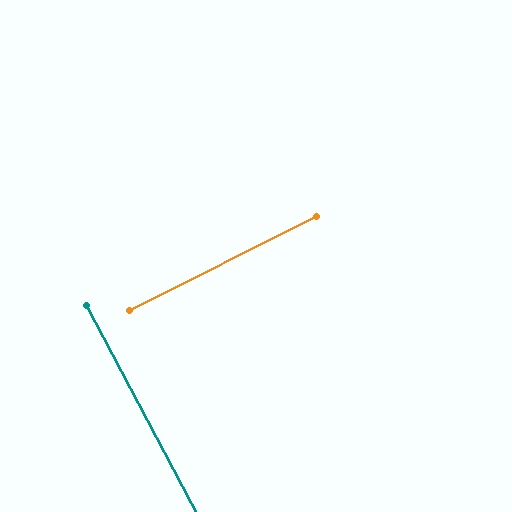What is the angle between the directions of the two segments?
Approximately 89 degrees.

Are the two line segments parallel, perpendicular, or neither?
Perpendicular — they meet at approximately 89°.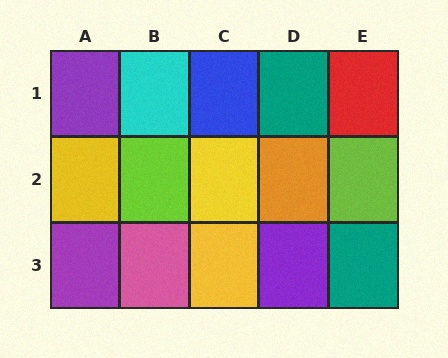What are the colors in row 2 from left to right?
Yellow, lime, yellow, orange, lime.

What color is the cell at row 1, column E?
Red.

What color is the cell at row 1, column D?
Teal.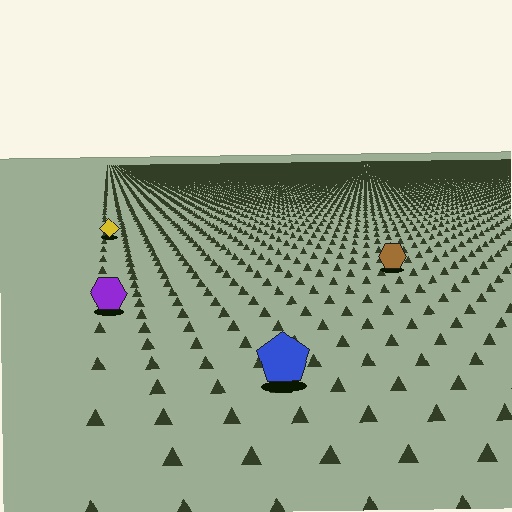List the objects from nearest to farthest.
From nearest to farthest: the blue pentagon, the purple hexagon, the brown hexagon, the yellow diamond.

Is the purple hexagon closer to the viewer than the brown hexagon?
Yes. The purple hexagon is closer — you can tell from the texture gradient: the ground texture is coarser near it.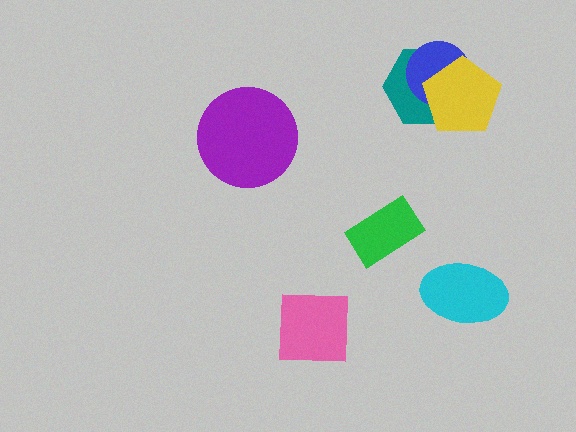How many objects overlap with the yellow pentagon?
2 objects overlap with the yellow pentagon.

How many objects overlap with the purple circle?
0 objects overlap with the purple circle.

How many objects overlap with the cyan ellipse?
0 objects overlap with the cyan ellipse.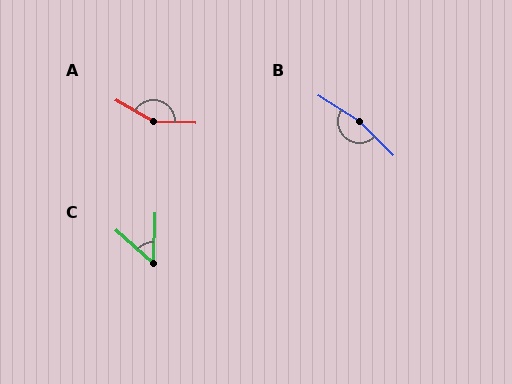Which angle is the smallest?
C, at approximately 50 degrees.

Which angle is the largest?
B, at approximately 167 degrees.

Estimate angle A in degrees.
Approximately 153 degrees.